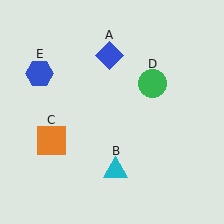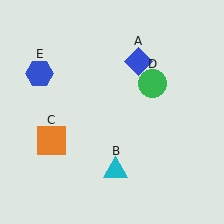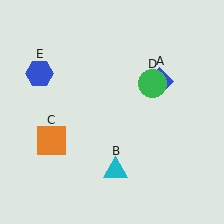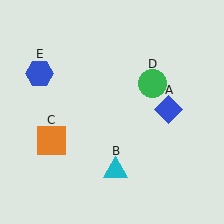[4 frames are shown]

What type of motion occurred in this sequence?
The blue diamond (object A) rotated clockwise around the center of the scene.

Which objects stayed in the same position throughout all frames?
Cyan triangle (object B) and orange square (object C) and green circle (object D) and blue hexagon (object E) remained stationary.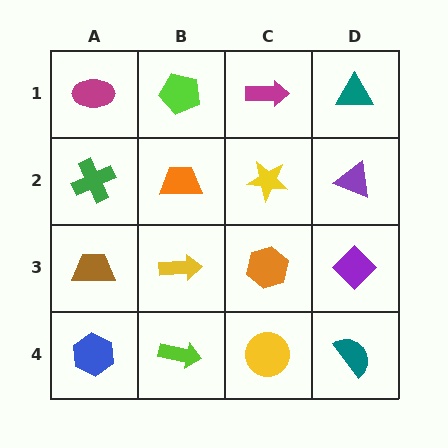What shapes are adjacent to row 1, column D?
A purple triangle (row 2, column D), a magenta arrow (row 1, column C).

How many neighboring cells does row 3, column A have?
3.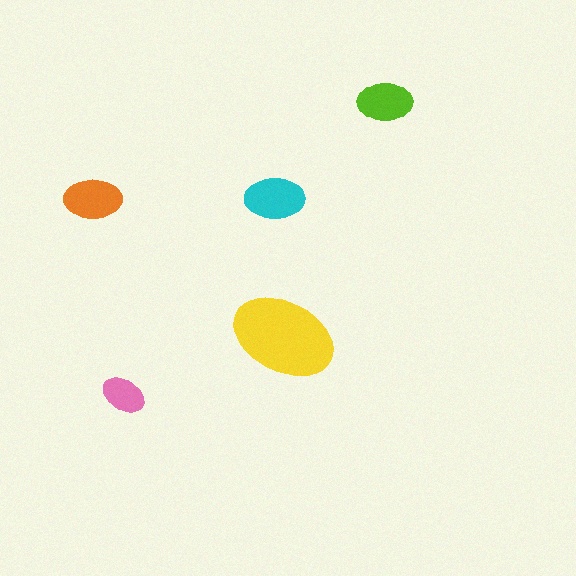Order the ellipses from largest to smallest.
the yellow one, the cyan one, the orange one, the lime one, the pink one.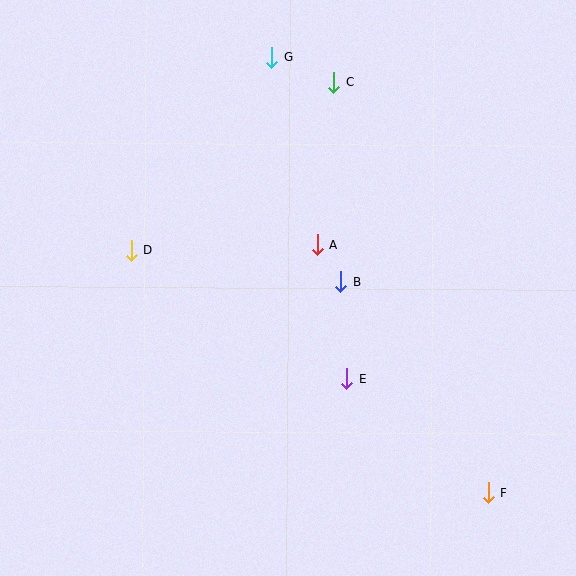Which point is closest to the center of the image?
Point A at (318, 245) is closest to the center.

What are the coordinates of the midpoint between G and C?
The midpoint between G and C is at (303, 70).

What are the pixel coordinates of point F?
Point F is at (488, 493).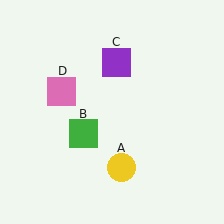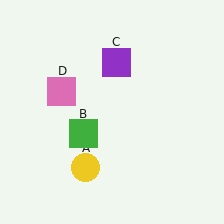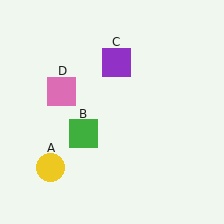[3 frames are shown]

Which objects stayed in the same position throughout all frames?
Green square (object B) and purple square (object C) and pink square (object D) remained stationary.